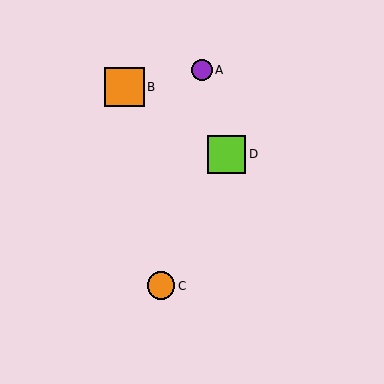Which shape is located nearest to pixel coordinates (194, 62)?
The purple circle (labeled A) at (202, 70) is nearest to that location.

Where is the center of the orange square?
The center of the orange square is at (124, 87).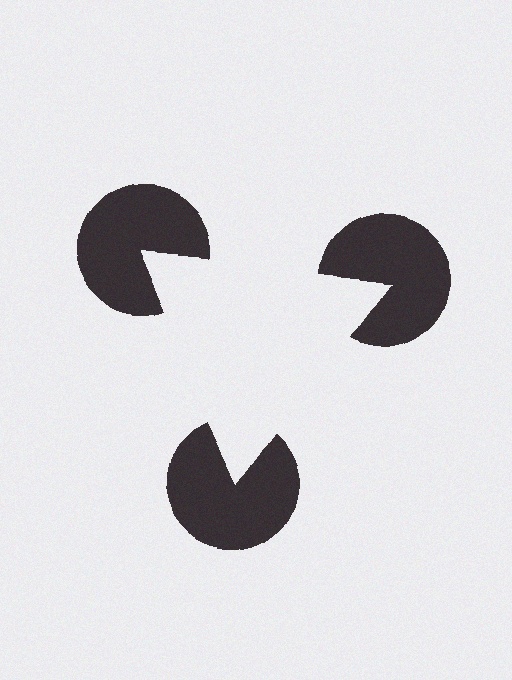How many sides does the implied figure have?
3 sides.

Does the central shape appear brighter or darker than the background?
It typically appears slightly brighter than the background, even though no actual brightness change is drawn.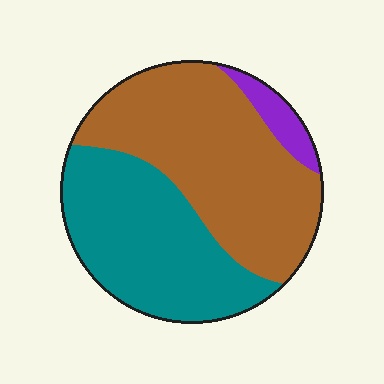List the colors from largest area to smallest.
From largest to smallest: brown, teal, purple.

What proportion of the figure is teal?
Teal covers about 40% of the figure.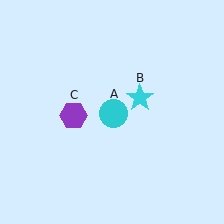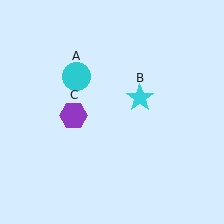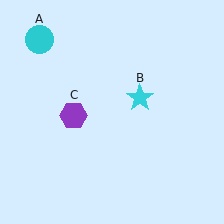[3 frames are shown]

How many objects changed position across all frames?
1 object changed position: cyan circle (object A).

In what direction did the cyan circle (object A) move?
The cyan circle (object A) moved up and to the left.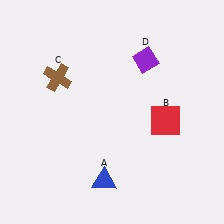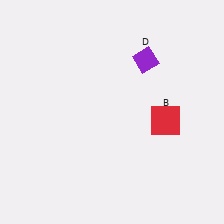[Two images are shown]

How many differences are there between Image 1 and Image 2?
There are 2 differences between the two images.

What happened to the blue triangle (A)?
The blue triangle (A) was removed in Image 2. It was in the bottom-left area of Image 1.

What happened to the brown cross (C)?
The brown cross (C) was removed in Image 2. It was in the top-left area of Image 1.